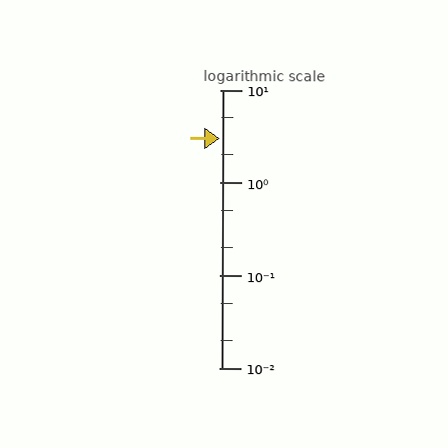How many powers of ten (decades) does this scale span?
The scale spans 3 decades, from 0.01 to 10.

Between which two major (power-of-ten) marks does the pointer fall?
The pointer is between 1 and 10.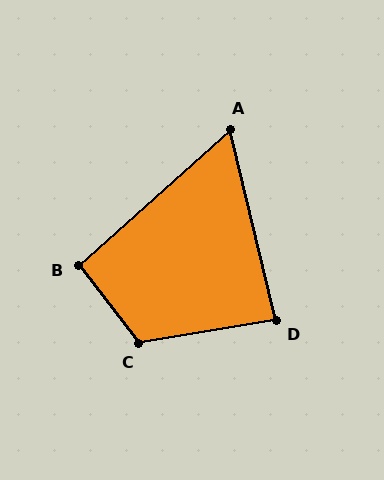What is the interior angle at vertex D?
Approximately 86 degrees (approximately right).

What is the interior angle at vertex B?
Approximately 94 degrees (approximately right).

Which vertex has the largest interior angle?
C, at approximately 118 degrees.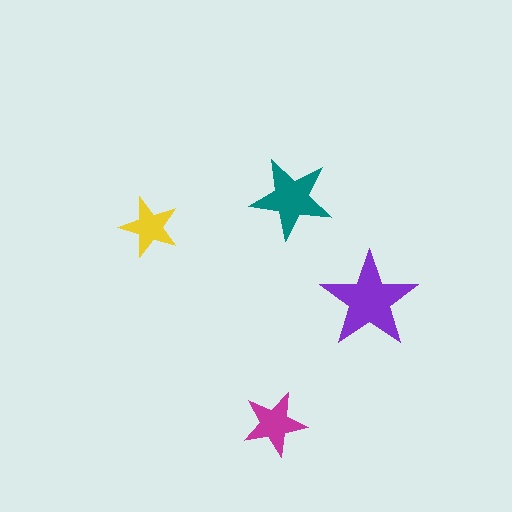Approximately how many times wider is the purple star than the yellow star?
About 1.5 times wider.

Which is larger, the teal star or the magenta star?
The teal one.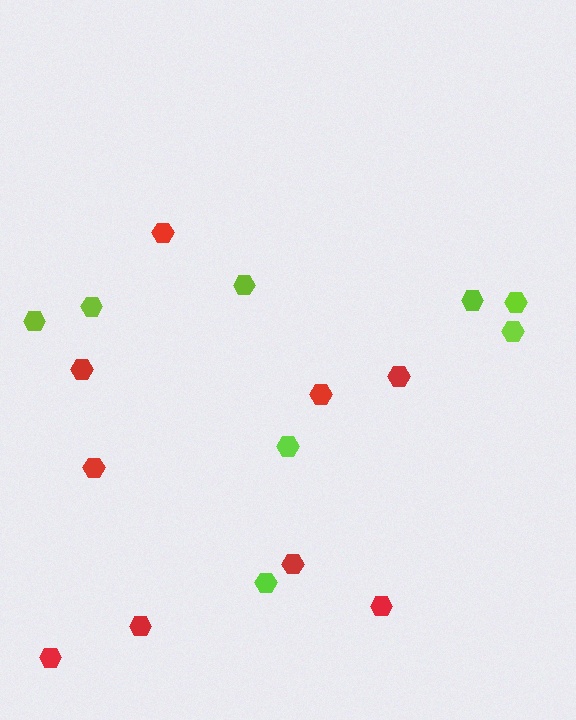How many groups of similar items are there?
There are 2 groups: one group of lime hexagons (8) and one group of red hexagons (9).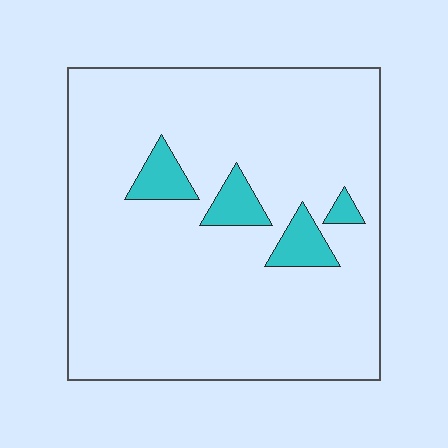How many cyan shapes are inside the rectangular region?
4.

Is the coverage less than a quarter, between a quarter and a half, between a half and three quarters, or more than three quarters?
Less than a quarter.